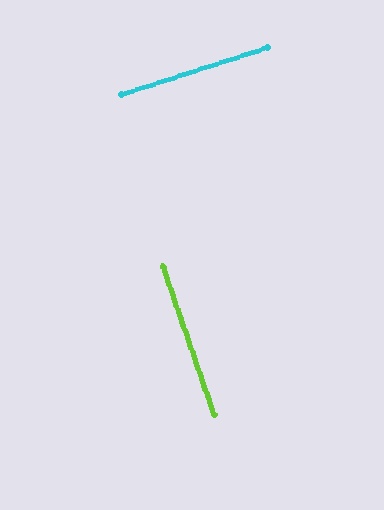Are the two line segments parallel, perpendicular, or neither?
Perpendicular — they meet at approximately 89°.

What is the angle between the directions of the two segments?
Approximately 89 degrees.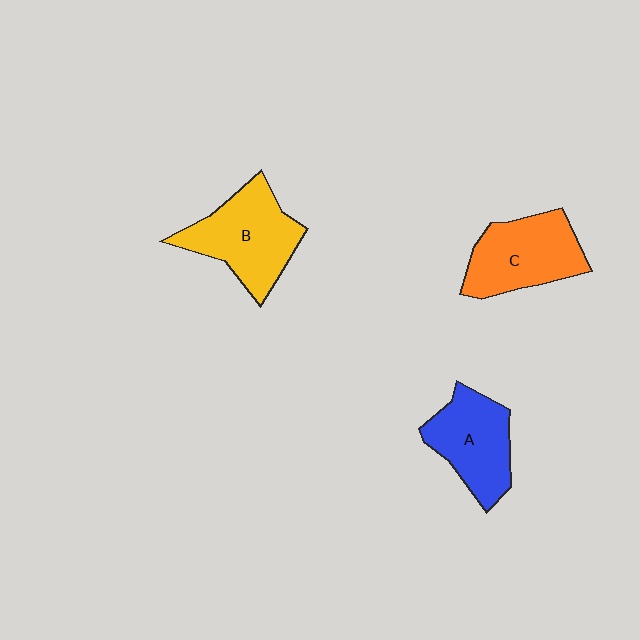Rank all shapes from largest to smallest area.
From largest to smallest: B (yellow), C (orange), A (blue).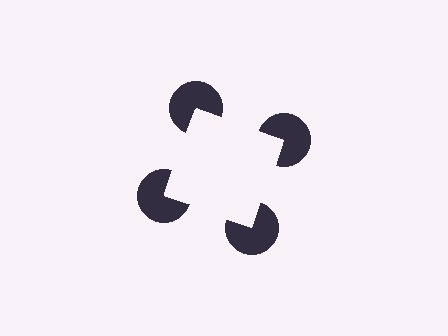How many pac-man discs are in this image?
There are 4 — one at each vertex of the illusory square.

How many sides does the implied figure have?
4 sides.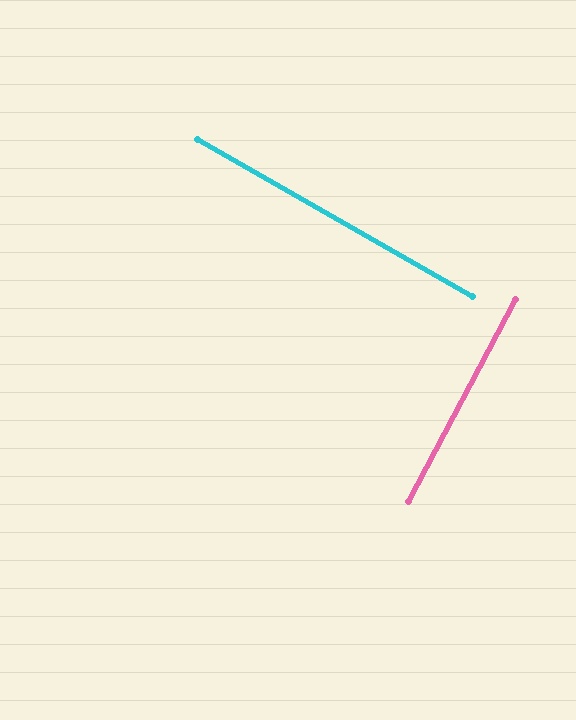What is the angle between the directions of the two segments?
Approximately 88 degrees.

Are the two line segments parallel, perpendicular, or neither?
Perpendicular — they meet at approximately 88°.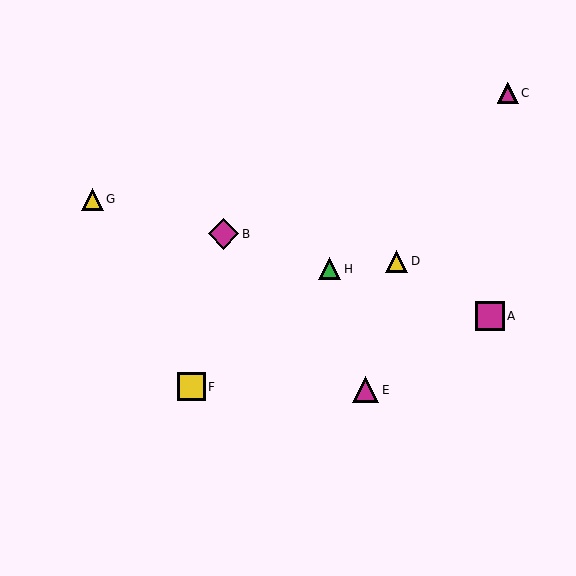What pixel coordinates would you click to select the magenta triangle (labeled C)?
Click at (508, 93) to select the magenta triangle C.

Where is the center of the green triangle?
The center of the green triangle is at (330, 269).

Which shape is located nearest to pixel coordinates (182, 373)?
The yellow square (labeled F) at (191, 387) is nearest to that location.